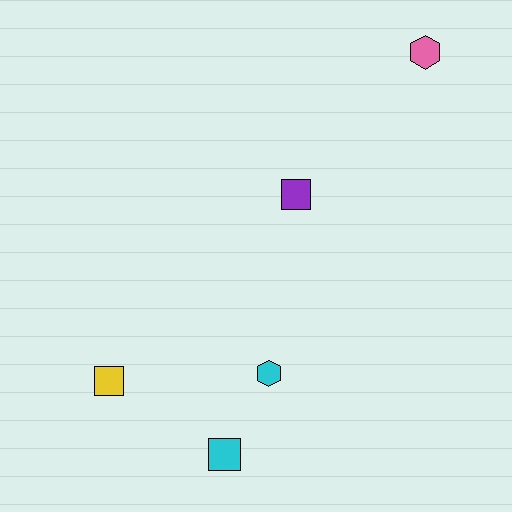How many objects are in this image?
There are 5 objects.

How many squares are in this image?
There are 3 squares.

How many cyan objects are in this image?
There are 2 cyan objects.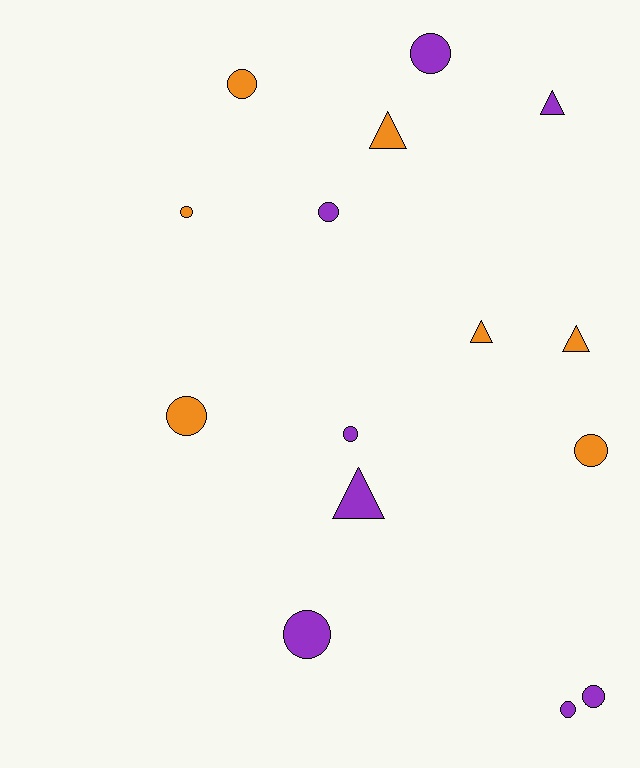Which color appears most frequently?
Purple, with 8 objects.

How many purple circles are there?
There are 6 purple circles.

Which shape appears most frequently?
Circle, with 10 objects.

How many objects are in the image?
There are 15 objects.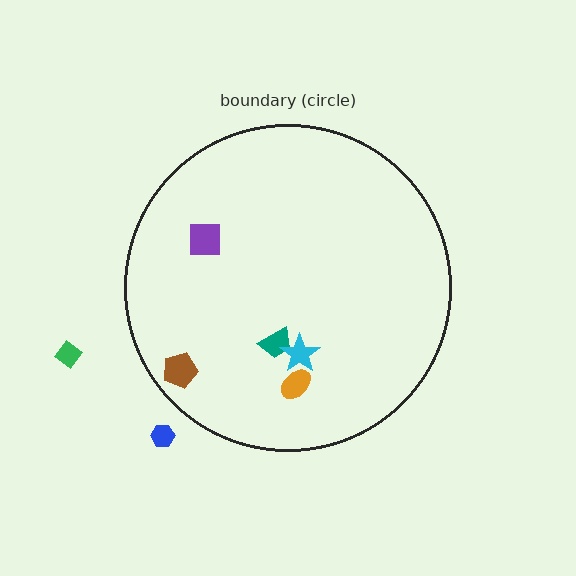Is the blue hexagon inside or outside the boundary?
Outside.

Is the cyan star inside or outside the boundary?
Inside.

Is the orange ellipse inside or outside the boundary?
Inside.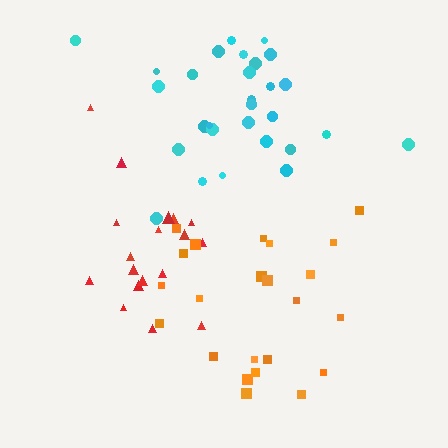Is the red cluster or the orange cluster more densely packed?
Red.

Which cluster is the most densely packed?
Red.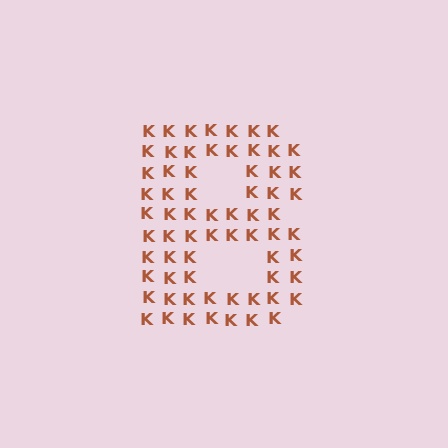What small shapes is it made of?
It is made of small letter K's.